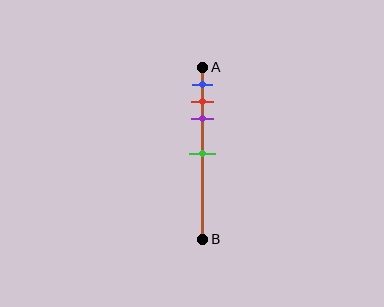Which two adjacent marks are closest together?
The red and purple marks are the closest adjacent pair.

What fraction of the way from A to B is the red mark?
The red mark is approximately 20% (0.2) of the way from A to B.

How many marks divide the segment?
There are 4 marks dividing the segment.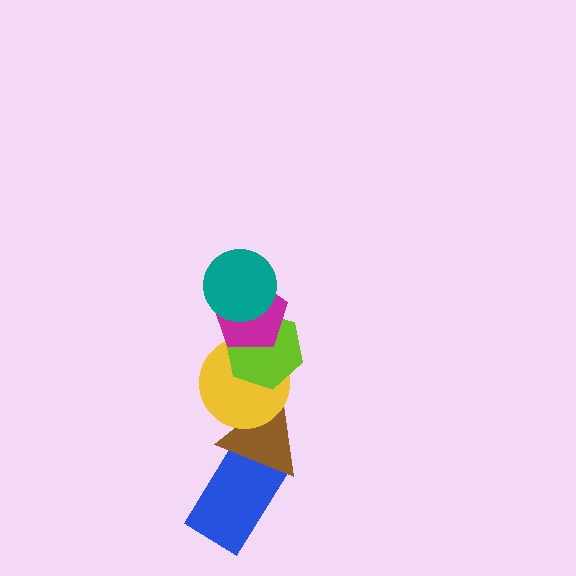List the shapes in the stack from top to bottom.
From top to bottom: the teal circle, the magenta pentagon, the lime hexagon, the yellow circle, the brown triangle, the blue rectangle.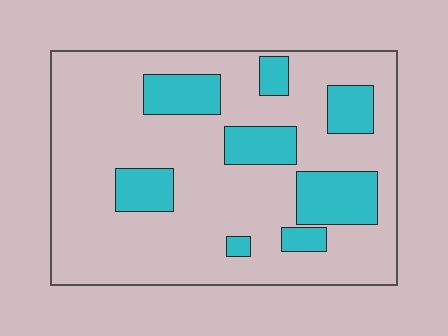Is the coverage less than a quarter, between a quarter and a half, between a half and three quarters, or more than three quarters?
Less than a quarter.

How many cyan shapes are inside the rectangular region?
8.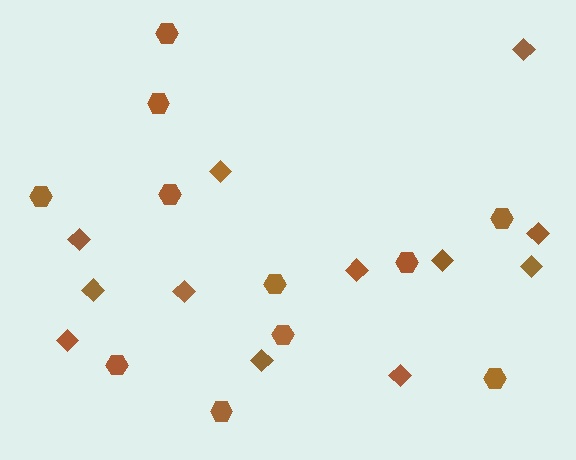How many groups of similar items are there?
There are 2 groups: one group of diamonds (12) and one group of hexagons (11).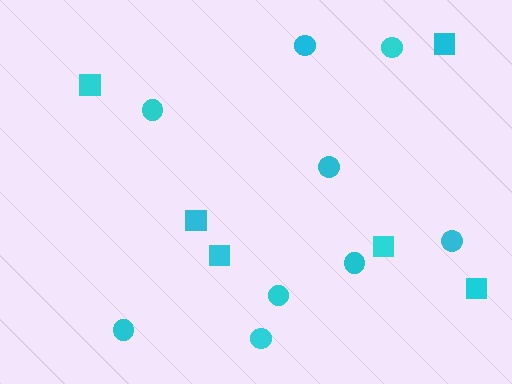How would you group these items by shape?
There are 2 groups: one group of circles (9) and one group of squares (6).